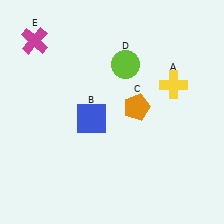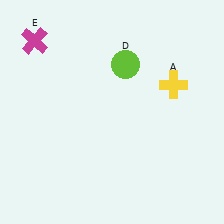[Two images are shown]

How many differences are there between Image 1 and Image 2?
There are 2 differences between the two images.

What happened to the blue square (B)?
The blue square (B) was removed in Image 2. It was in the bottom-left area of Image 1.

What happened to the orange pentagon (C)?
The orange pentagon (C) was removed in Image 2. It was in the top-right area of Image 1.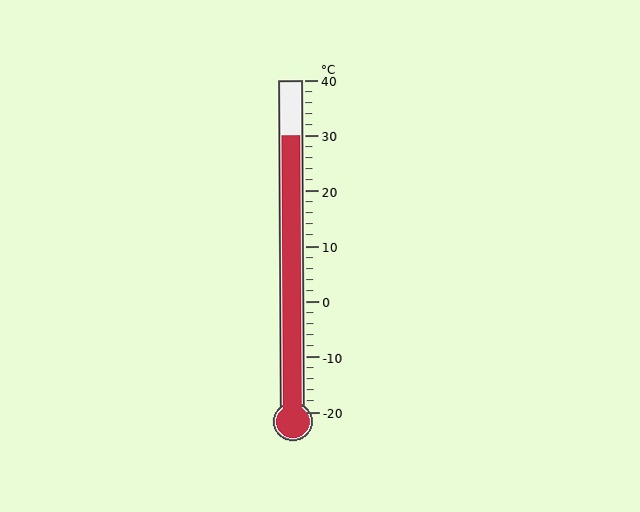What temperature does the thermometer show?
The thermometer shows approximately 30°C.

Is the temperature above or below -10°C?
The temperature is above -10°C.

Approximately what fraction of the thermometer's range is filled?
The thermometer is filled to approximately 85% of its range.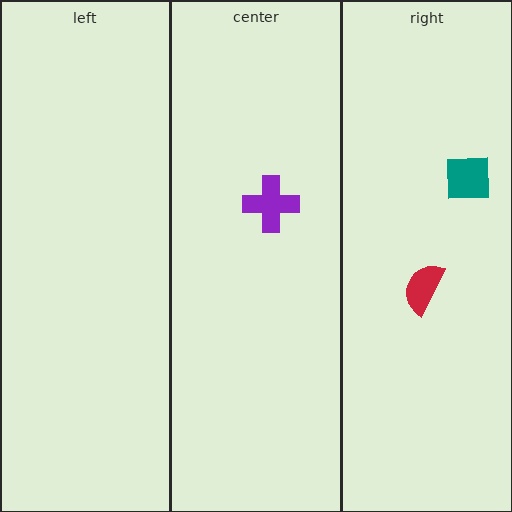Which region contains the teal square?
The right region.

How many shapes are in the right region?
2.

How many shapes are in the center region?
1.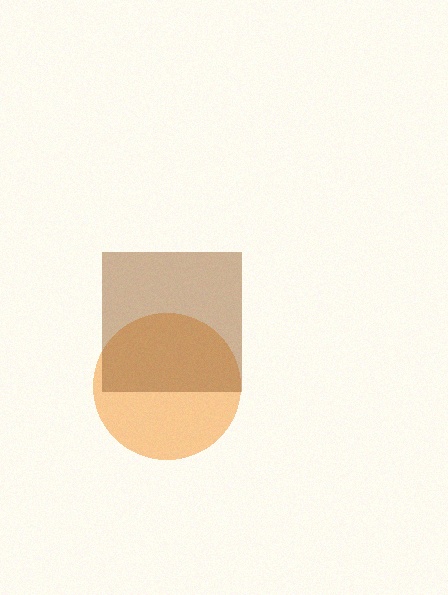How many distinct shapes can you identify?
There are 2 distinct shapes: an orange circle, a brown square.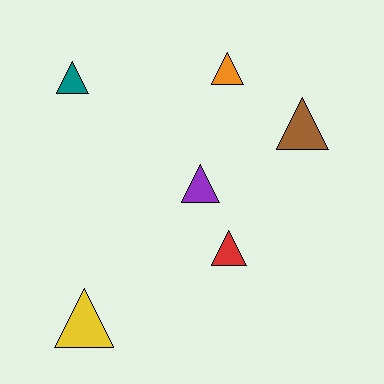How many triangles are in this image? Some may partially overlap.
There are 6 triangles.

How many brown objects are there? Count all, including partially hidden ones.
There is 1 brown object.